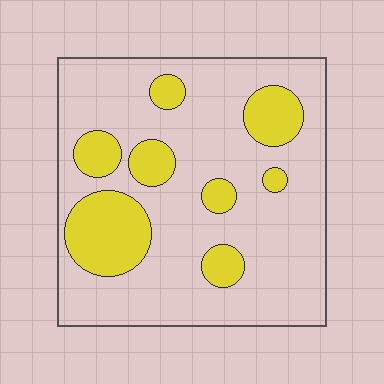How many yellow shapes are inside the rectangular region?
8.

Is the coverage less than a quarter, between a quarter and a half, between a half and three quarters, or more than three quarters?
Less than a quarter.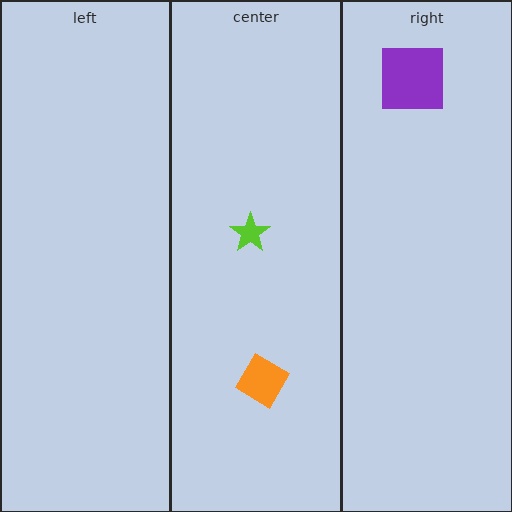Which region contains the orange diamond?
The center region.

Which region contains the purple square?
The right region.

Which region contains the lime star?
The center region.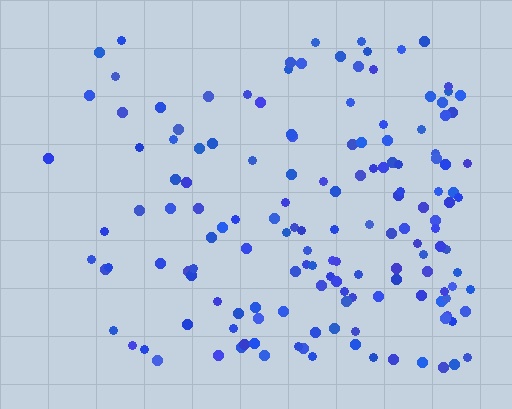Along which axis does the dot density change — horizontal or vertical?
Horizontal.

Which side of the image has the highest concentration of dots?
The right.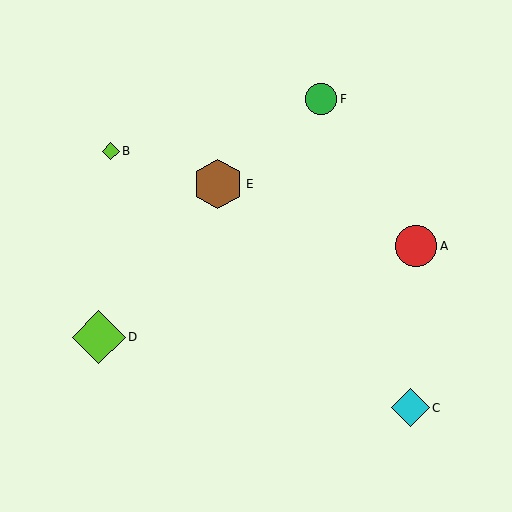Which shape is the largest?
The lime diamond (labeled D) is the largest.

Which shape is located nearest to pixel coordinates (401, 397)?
The cyan diamond (labeled C) at (411, 408) is nearest to that location.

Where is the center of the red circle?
The center of the red circle is at (416, 246).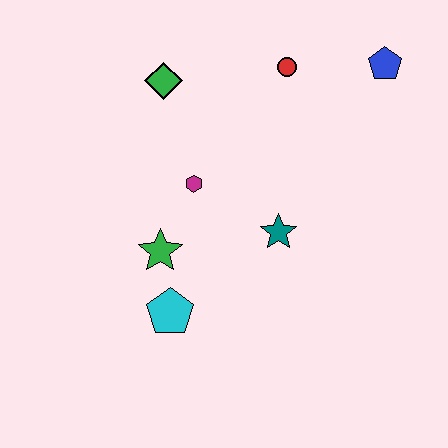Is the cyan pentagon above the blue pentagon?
No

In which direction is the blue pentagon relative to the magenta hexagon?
The blue pentagon is to the right of the magenta hexagon.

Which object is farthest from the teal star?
The blue pentagon is farthest from the teal star.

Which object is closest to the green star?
The cyan pentagon is closest to the green star.